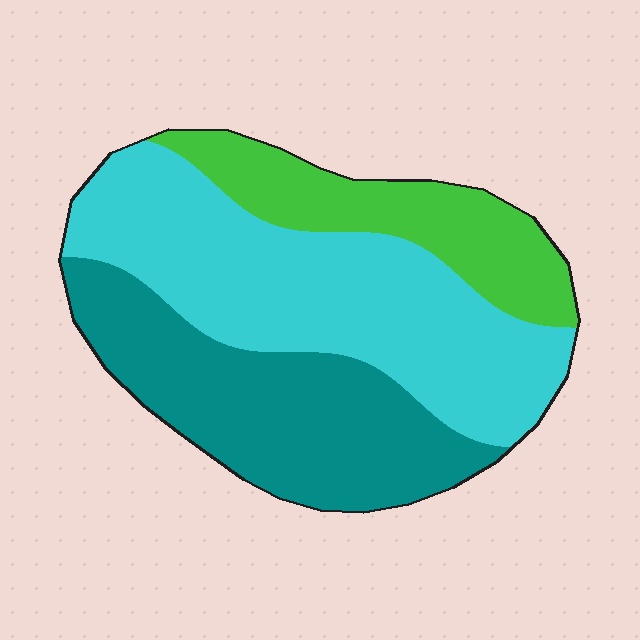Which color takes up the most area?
Cyan, at roughly 45%.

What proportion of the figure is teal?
Teal takes up between a third and a half of the figure.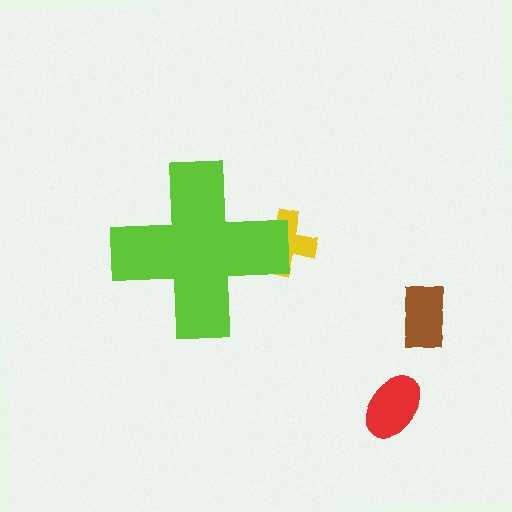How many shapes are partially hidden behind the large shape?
1 shape is partially hidden.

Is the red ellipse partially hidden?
No, the red ellipse is fully visible.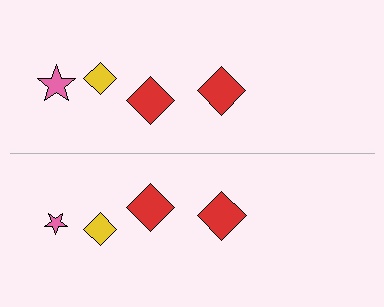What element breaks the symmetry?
The pink star on the bottom side has a different size than its mirror counterpart.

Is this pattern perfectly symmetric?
No, the pattern is not perfectly symmetric. The pink star on the bottom side has a different size than its mirror counterpart.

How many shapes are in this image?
There are 8 shapes in this image.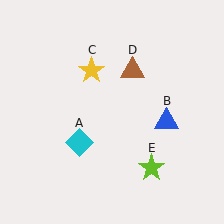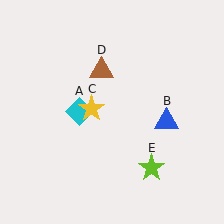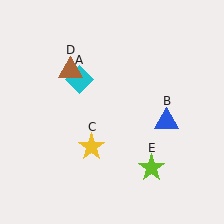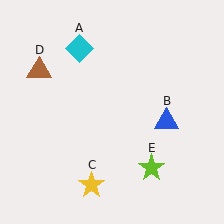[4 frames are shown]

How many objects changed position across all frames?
3 objects changed position: cyan diamond (object A), yellow star (object C), brown triangle (object D).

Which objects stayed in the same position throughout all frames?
Blue triangle (object B) and lime star (object E) remained stationary.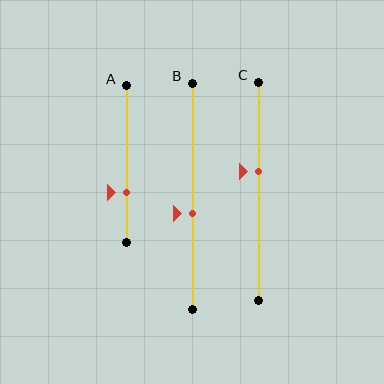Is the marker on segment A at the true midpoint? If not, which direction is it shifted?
No, the marker on segment A is shifted downward by about 18% of the segment length.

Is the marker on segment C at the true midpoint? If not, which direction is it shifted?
No, the marker on segment C is shifted upward by about 9% of the segment length.